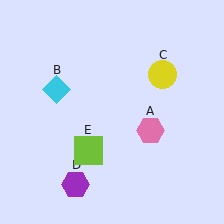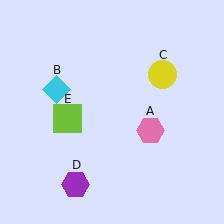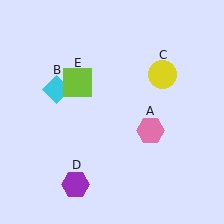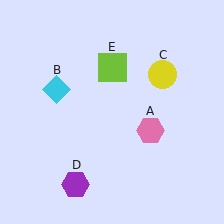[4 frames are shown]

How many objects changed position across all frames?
1 object changed position: lime square (object E).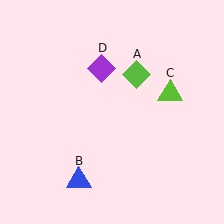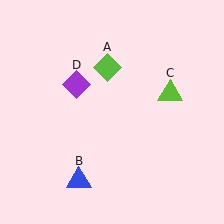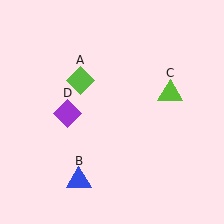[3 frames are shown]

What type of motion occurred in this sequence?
The lime diamond (object A), purple diamond (object D) rotated counterclockwise around the center of the scene.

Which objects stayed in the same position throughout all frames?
Blue triangle (object B) and lime triangle (object C) remained stationary.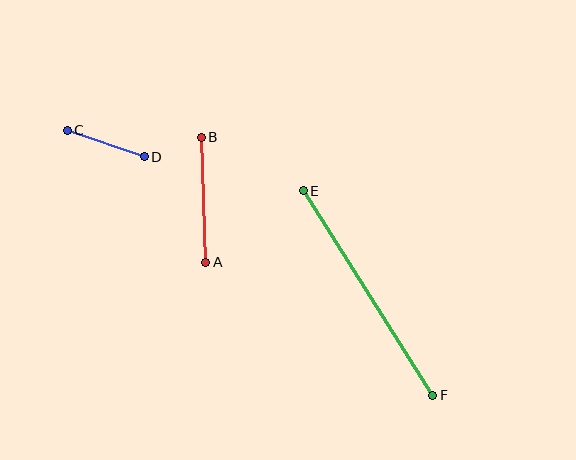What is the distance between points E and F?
The distance is approximately 242 pixels.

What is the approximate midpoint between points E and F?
The midpoint is at approximately (368, 293) pixels.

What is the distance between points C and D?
The distance is approximately 81 pixels.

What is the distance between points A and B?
The distance is approximately 125 pixels.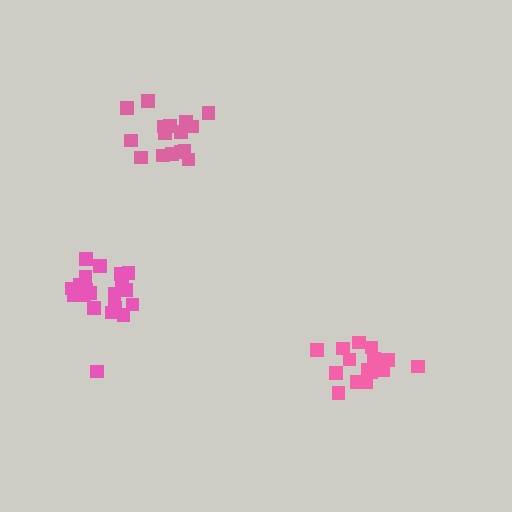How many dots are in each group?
Group 1: 17 dots, Group 2: 16 dots, Group 3: 20 dots (53 total).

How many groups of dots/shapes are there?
There are 3 groups.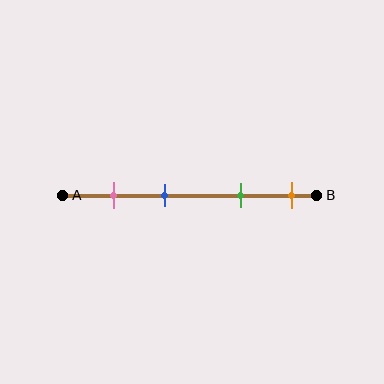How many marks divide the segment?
There are 4 marks dividing the segment.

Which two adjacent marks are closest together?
The pink and blue marks are the closest adjacent pair.